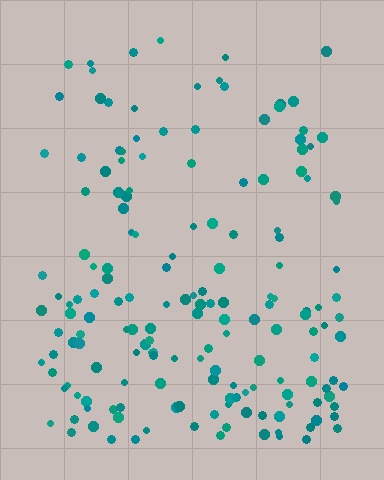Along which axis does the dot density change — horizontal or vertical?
Vertical.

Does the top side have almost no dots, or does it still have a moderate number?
Still a moderate number, just noticeably fewer than the bottom.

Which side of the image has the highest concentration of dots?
The bottom.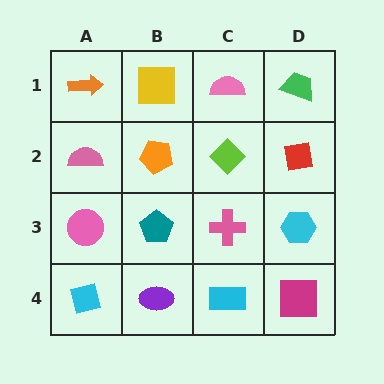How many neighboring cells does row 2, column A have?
3.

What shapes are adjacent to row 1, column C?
A lime diamond (row 2, column C), a yellow square (row 1, column B), a green trapezoid (row 1, column D).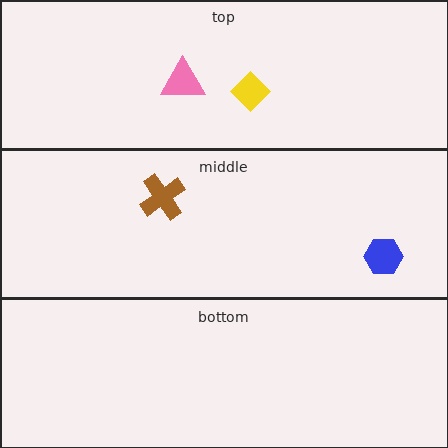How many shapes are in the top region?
2.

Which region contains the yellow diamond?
The top region.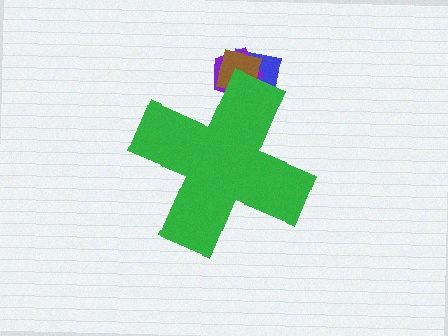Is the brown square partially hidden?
Yes, the brown square is partially hidden behind the green cross.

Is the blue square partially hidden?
Yes, the blue square is partially hidden behind the green cross.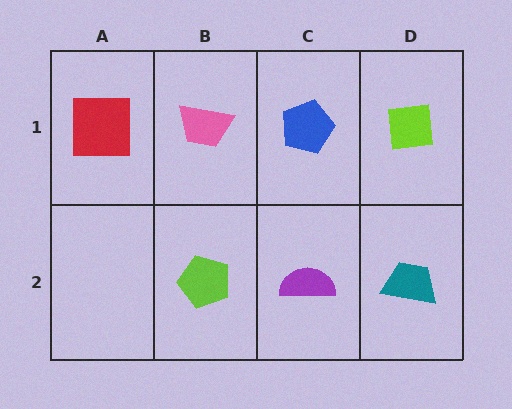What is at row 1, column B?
A pink trapezoid.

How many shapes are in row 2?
3 shapes.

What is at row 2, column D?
A teal trapezoid.